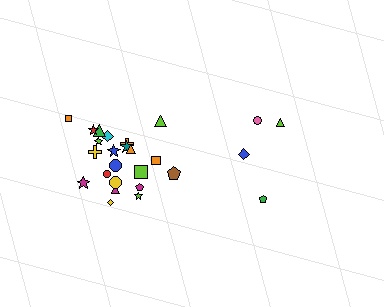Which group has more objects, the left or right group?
The left group.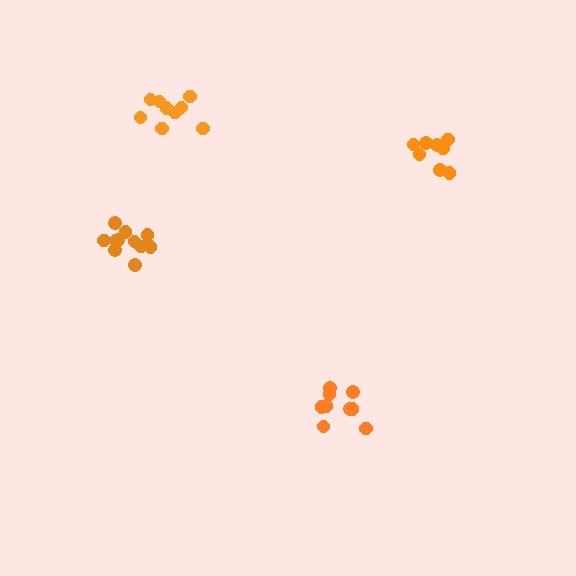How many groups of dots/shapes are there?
There are 4 groups.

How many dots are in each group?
Group 1: 8 dots, Group 2: 9 dots, Group 3: 9 dots, Group 4: 11 dots (37 total).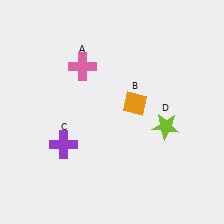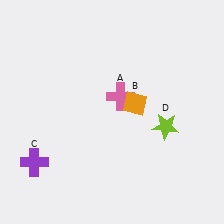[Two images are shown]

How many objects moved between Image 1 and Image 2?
2 objects moved between the two images.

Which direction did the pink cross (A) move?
The pink cross (A) moved right.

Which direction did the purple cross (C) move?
The purple cross (C) moved left.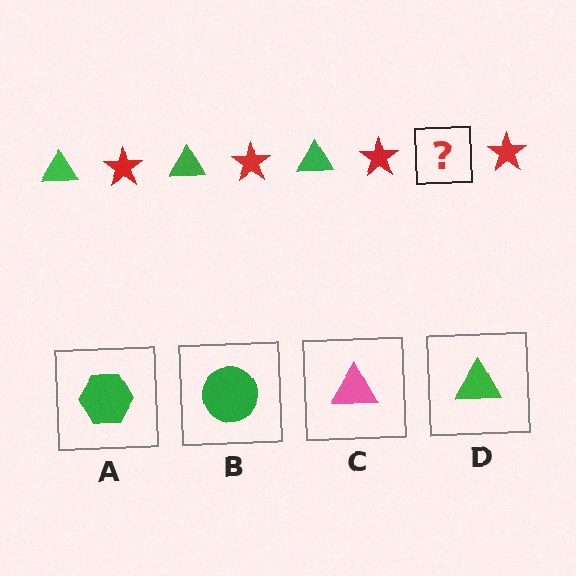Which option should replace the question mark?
Option D.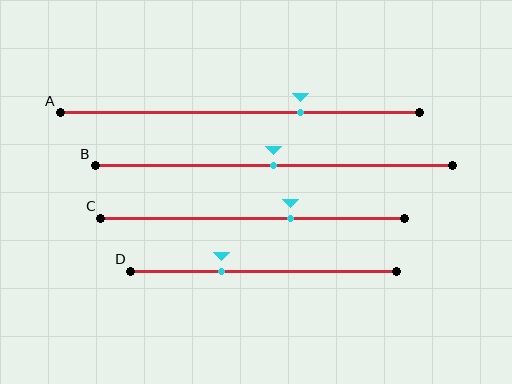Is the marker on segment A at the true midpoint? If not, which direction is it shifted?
No, the marker on segment A is shifted to the right by about 17% of the segment length.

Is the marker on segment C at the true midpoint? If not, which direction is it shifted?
No, the marker on segment C is shifted to the right by about 12% of the segment length.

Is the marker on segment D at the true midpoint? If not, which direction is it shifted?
No, the marker on segment D is shifted to the left by about 16% of the segment length.